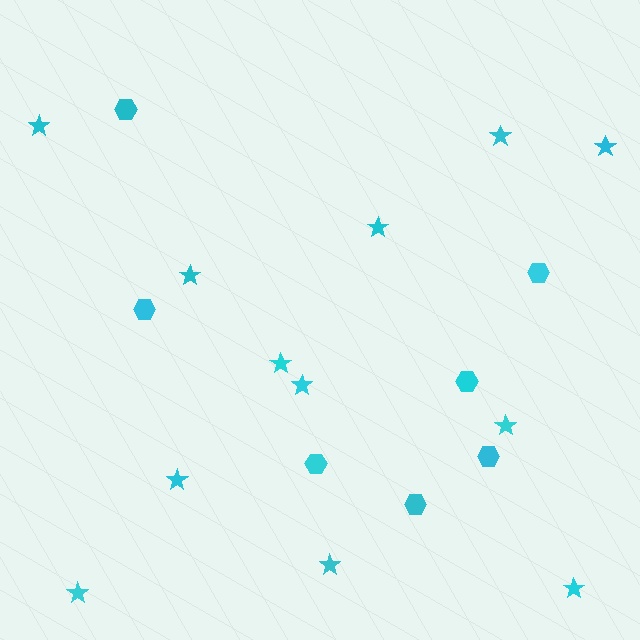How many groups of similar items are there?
There are 2 groups: one group of stars (12) and one group of hexagons (7).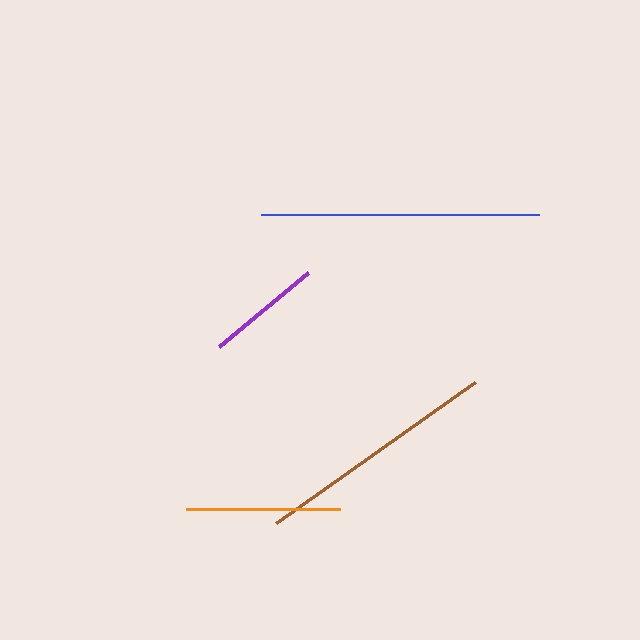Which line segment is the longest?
The blue line is the longest at approximately 278 pixels.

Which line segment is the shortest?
The purple line is the shortest at approximately 115 pixels.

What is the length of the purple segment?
The purple segment is approximately 115 pixels long.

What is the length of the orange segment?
The orange segment is approximately 154 pixels long.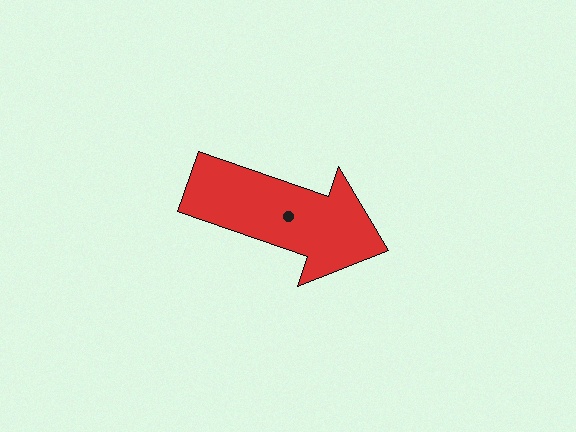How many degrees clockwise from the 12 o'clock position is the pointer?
Approximately 109 degrees.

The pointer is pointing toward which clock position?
Roughly 4 o'clock.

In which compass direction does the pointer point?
East.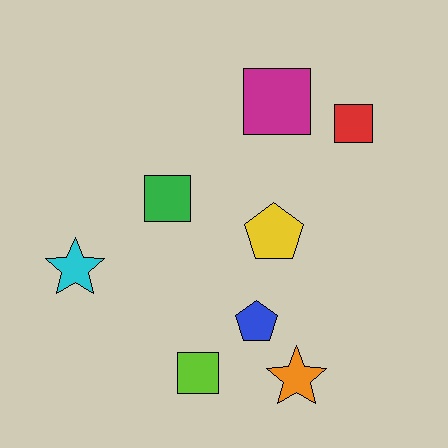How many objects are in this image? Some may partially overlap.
There are 8 objects.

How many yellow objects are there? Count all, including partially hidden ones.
There is 1 yellow object.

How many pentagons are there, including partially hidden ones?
There are 2 pentagons.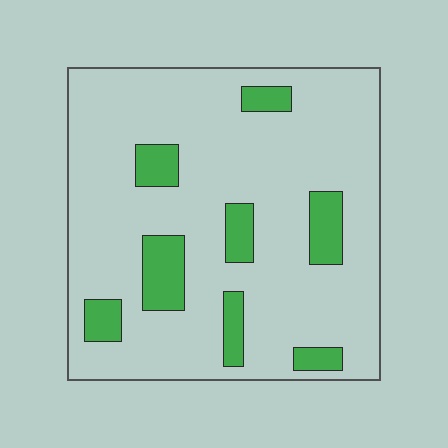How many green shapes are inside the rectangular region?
8.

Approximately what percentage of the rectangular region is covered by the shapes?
Approximately 15%.